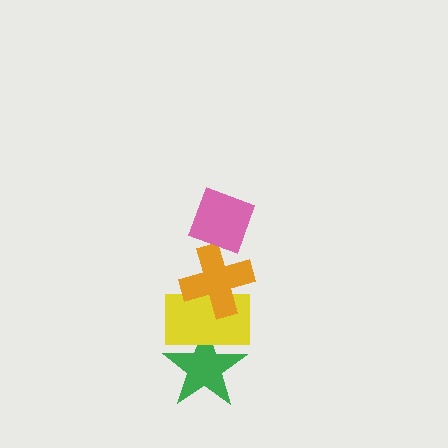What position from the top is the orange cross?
The orange cross is 2nd from the top.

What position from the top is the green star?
The green star is 4th from the top.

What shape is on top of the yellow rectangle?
The orange cross is on top of the yellow rectangle.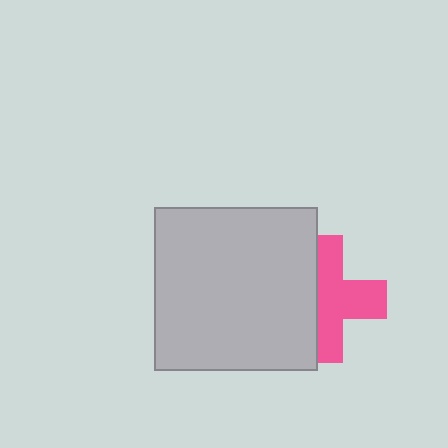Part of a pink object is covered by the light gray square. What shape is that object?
It is a cross.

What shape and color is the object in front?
The object in front is a light gray square.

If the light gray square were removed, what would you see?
You would see the complete pink cross.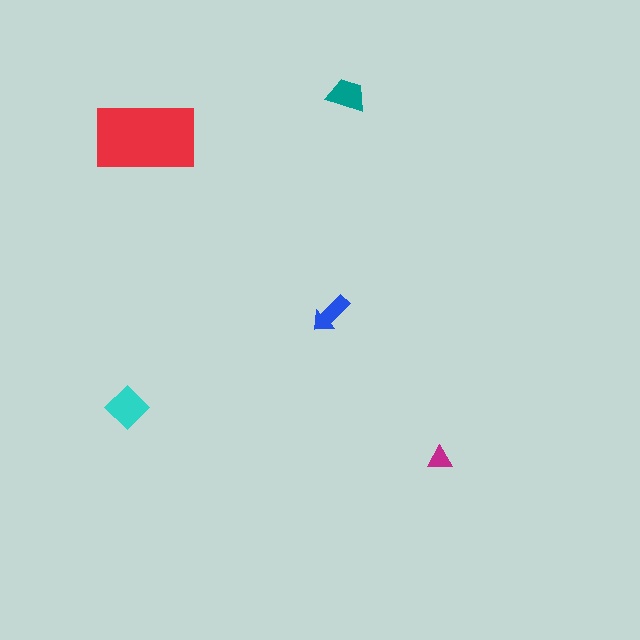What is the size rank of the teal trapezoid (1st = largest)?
3rd.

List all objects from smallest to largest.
The magenta triangle, the blue arrow, the teal trapezoid, the cyan diamond, the red rectangle.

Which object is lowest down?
The magenta triangle is bottommost.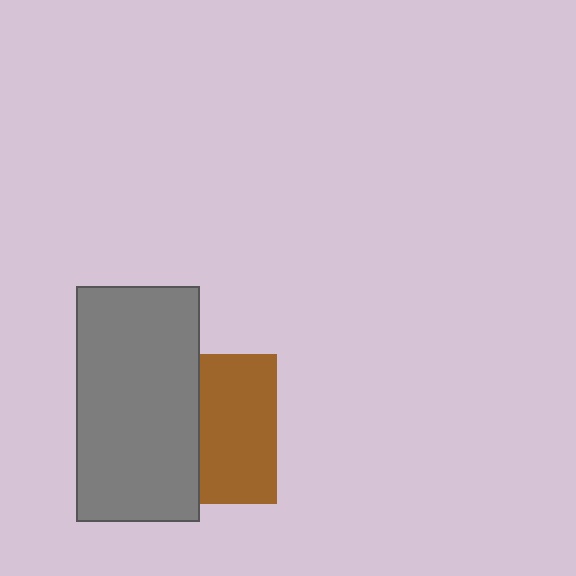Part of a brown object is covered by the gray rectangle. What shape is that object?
It is a square.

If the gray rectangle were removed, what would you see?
You would see the complete brown square.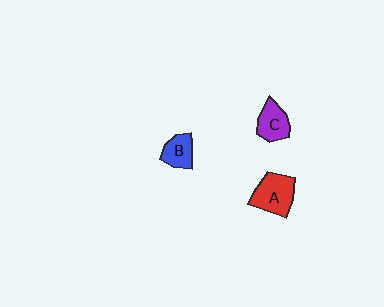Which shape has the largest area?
Shape A (red).